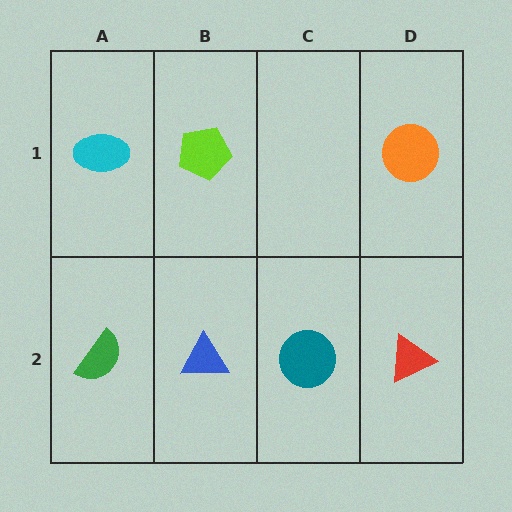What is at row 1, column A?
A cyan ellipse.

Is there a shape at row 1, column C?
No, that cell is empty.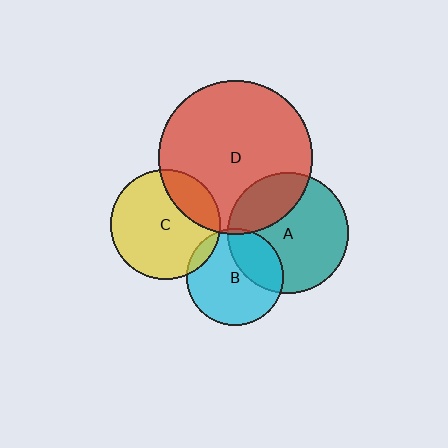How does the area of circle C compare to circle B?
Approximately 1.3 times.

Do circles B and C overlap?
Yes.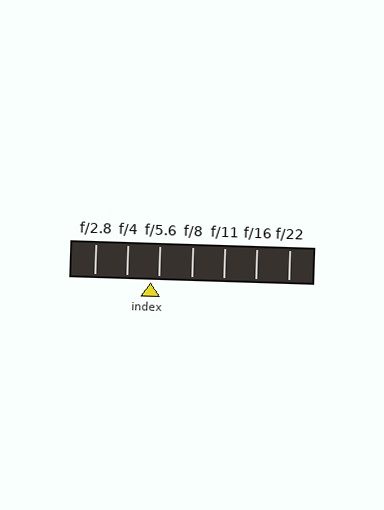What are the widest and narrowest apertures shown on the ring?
The widest aperture shown is f/2.8 and the narrowest is f/22.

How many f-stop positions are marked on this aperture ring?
There are 7 f-stop positions marked.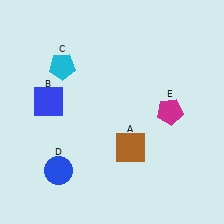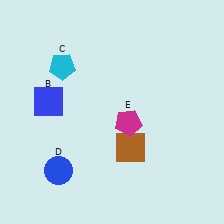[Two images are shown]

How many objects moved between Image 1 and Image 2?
1 object moved between the two images.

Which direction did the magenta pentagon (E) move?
The magenta pentagon (E) moved left.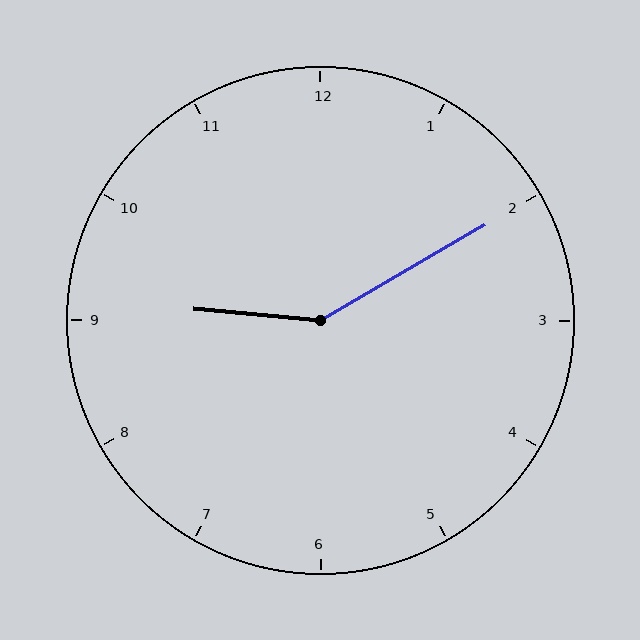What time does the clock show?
9:10.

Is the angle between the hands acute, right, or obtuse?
It is obtuse.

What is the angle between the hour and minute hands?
Approximately 145 degrees.